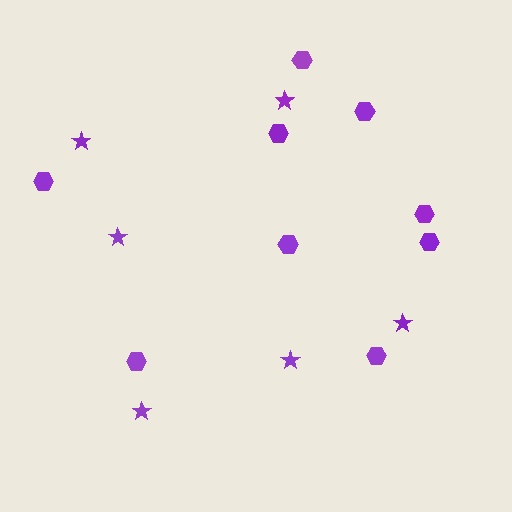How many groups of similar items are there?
There are 2 groups: one group of hexagons (9) and one group of stars (6).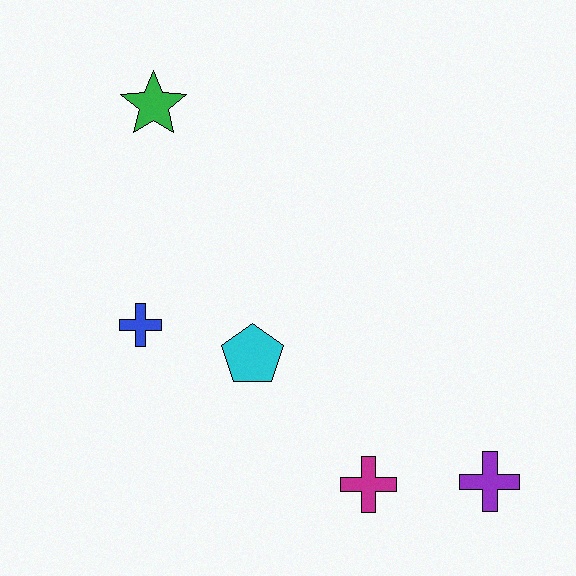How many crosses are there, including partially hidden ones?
There are 3 crosses.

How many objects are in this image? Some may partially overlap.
There are 5 objects.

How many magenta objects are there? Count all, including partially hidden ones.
There is 1 magenta object.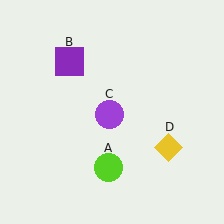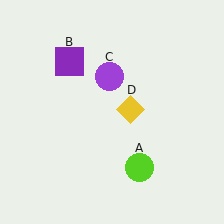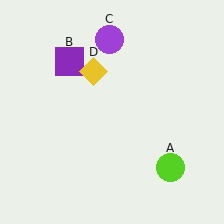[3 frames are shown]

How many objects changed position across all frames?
3 objects changed position: lime circle (object A), purple circle (object C), yellow diamond (object D).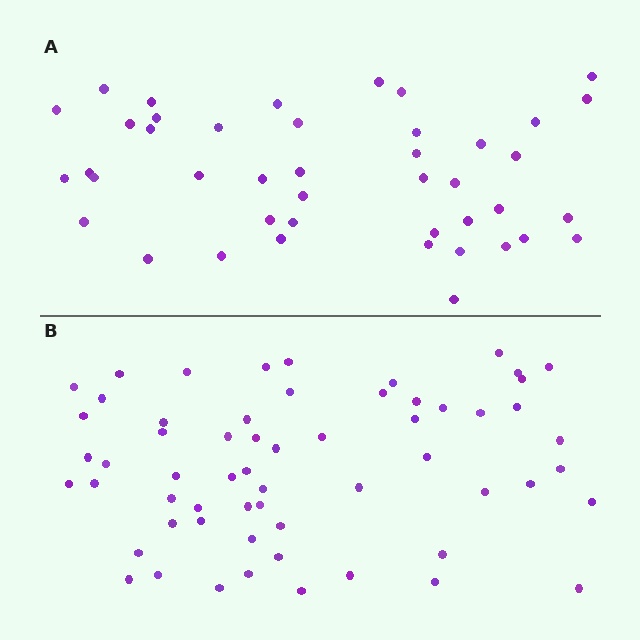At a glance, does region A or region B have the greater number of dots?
Region B (the bottom region) has more dots.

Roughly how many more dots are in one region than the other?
Region B has approximately 15 more dots than region A.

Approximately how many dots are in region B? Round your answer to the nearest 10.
About 60 dots.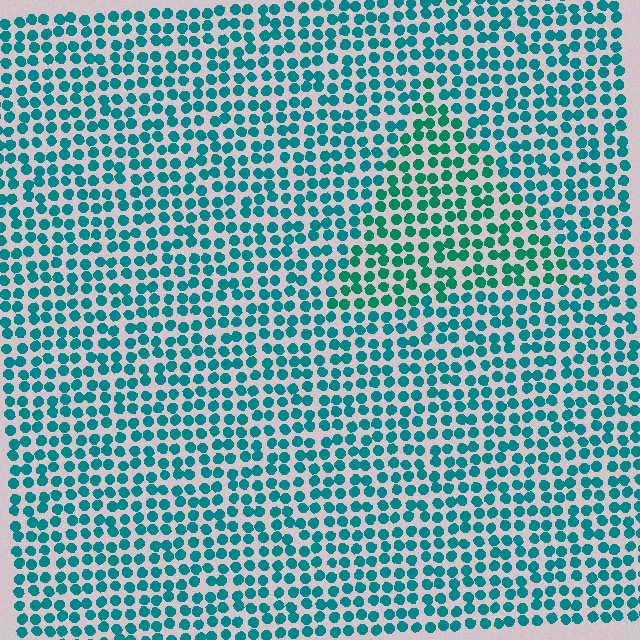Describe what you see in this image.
The image is filled with small teal elements in a uniform arrangement. A triangle-shaped region is visible where the elements are tinted to a slightly different hue, forming a subtle color boundary.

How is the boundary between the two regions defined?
The boundary is defined purely by a slight shift in hue (about 21 degrees). Spacing, size, and orientation are identical on both sides.